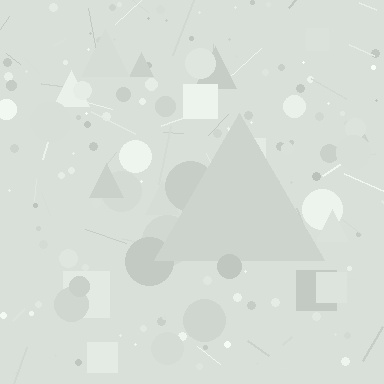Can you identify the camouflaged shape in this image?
The camouflaged shape is a triangle.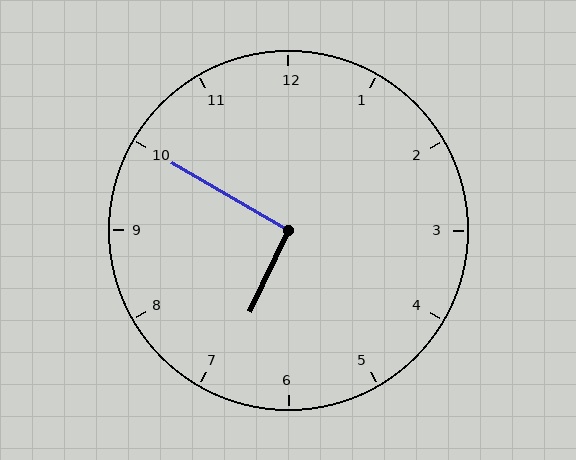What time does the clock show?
6:50.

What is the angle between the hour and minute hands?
Approximately 95 degrees.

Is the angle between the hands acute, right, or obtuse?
It is right.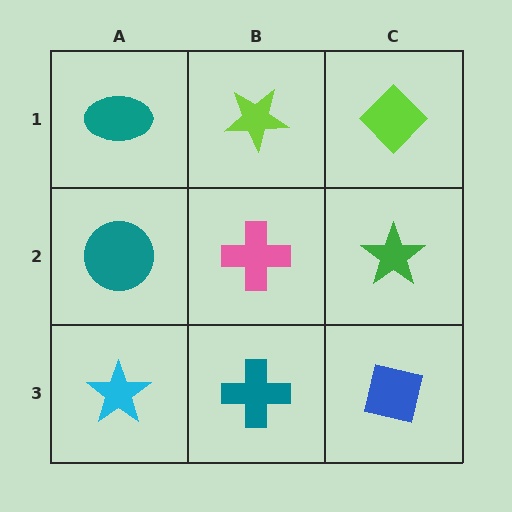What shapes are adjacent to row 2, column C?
A lime diamond (row 1, column C), a blue square (row 3, column C), a pink cross (row 2, column B).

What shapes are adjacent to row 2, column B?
A lime star (row 1, column B), a teal cross (row 3, column B), a teal circle (row 2, column A), a green star (row 2, column C).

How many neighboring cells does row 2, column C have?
3.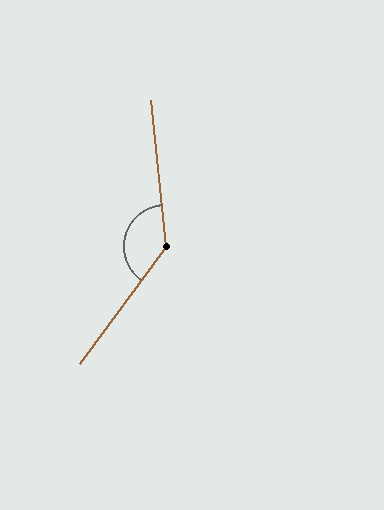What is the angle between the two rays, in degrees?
Approximately 138 degrees.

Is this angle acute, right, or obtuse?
It is obtuse.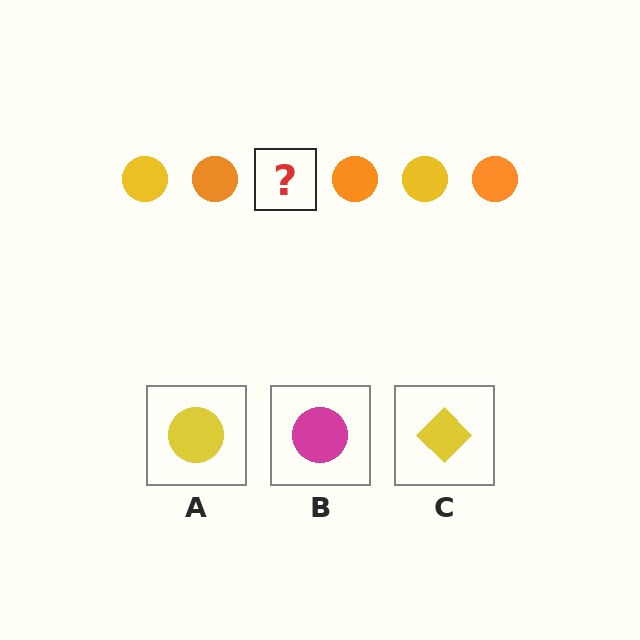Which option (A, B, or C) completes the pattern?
A.